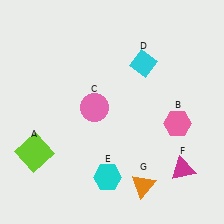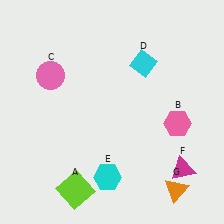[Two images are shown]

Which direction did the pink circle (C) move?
The pink circle (C) moved left.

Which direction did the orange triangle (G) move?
The orange triangle (G) moved right.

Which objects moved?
The objects that moved are: the lime square (A), the pink circle (C), the orange triangle (G).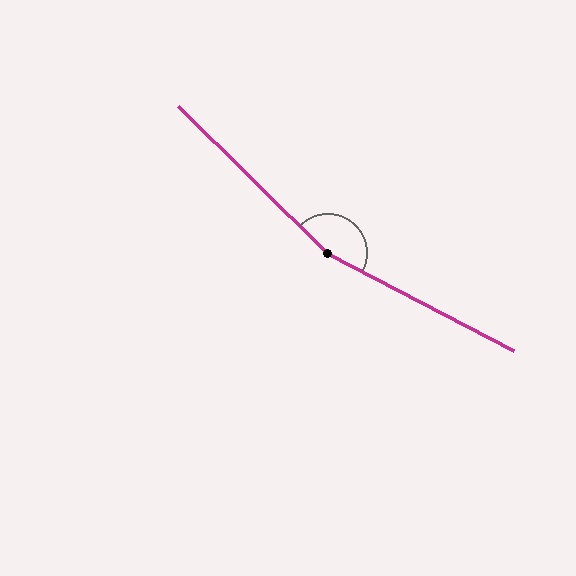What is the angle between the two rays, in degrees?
Approximately 163 degrees.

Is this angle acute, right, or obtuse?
It is obtuse.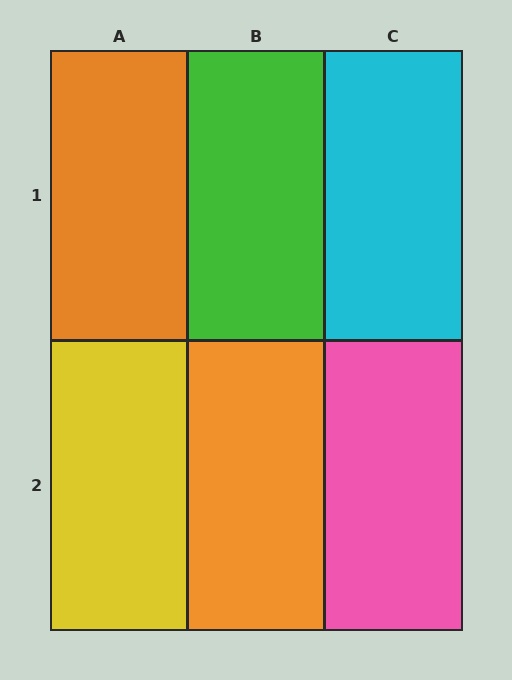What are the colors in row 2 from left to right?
Yellow, orange, pink.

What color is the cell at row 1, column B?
Green.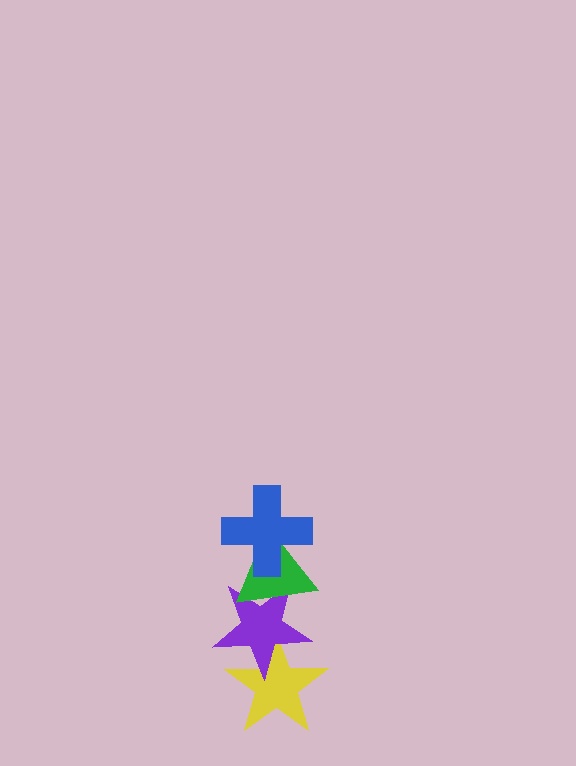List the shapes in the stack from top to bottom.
From top to bottom: the blue cross, the green triangle, the purple star, the yellow star.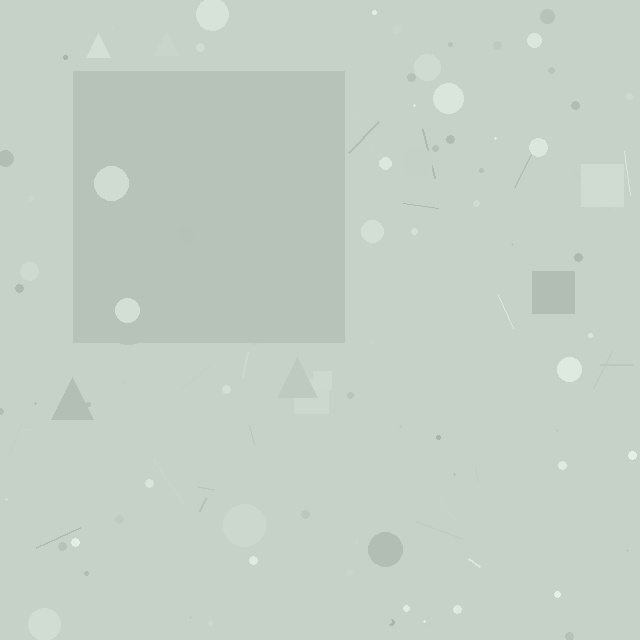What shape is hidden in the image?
A square is hidden in the image.